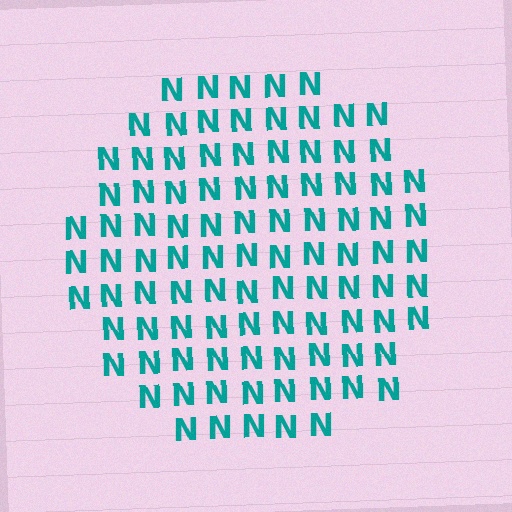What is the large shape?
The large shape is a circle.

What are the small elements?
The small elements are letter N's.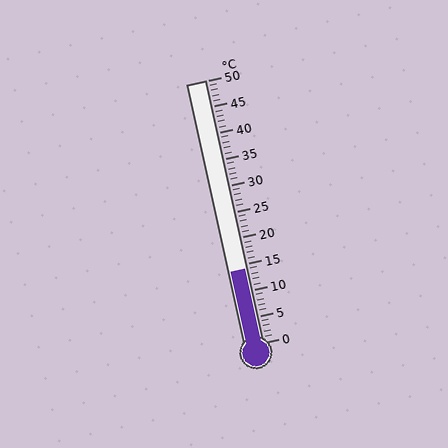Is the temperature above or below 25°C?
The temperature is below 25°C.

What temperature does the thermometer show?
The thermometer shows approximately 14°C.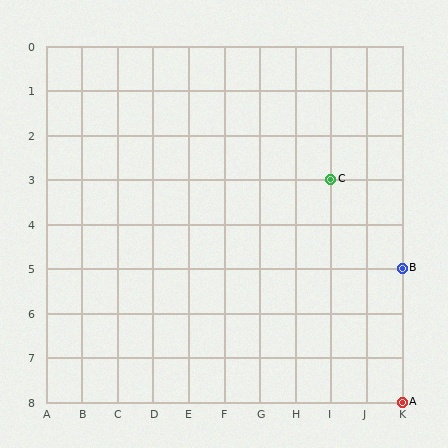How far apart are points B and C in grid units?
Points B and C are 2 columns and 2 rows apart (about 2.8 grid units diagonally).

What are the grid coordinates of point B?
Point B is at grid coordinates (K, 5).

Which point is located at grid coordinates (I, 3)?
Point C is at (I, 3).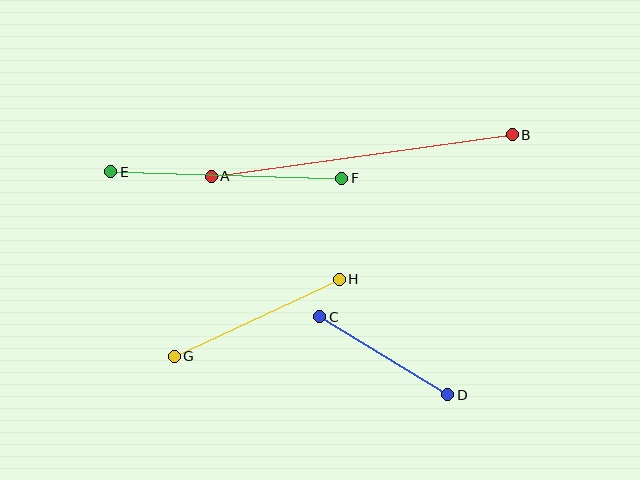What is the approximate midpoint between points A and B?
The midpoint is at approximately (362, 155) pixels.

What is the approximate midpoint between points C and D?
The midpoint is at approximately (384, 356) pixels.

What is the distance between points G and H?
The distance is approximately 182 pixels.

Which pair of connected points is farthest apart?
Points A and B are farthest apart.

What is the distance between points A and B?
The distance is approximately 304 pixels.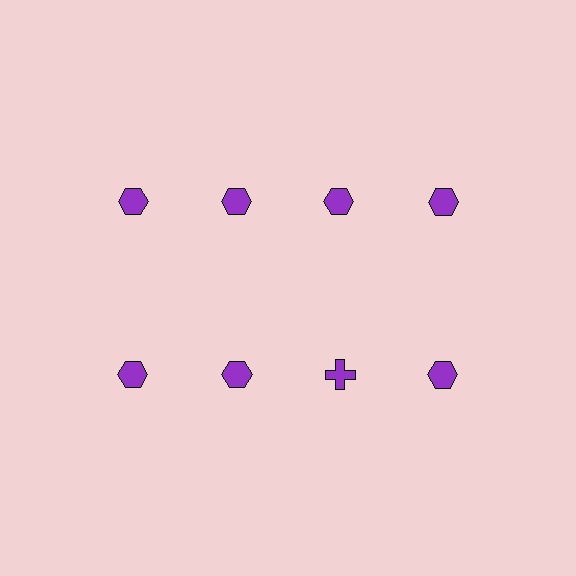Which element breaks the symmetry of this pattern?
The purple cross in the second row, center column breaks the symmetry. All other shapes are purple hexagons.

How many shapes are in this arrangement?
There are 8 shapes arranged in a grid pattern.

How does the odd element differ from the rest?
It has a different shape: cross instead of hexagon.